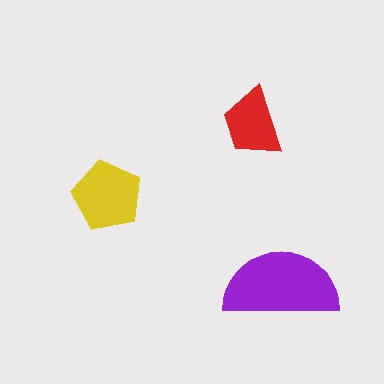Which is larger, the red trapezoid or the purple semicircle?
The purple semicircle.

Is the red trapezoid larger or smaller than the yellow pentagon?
Smaller.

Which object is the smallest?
The red trapezoid.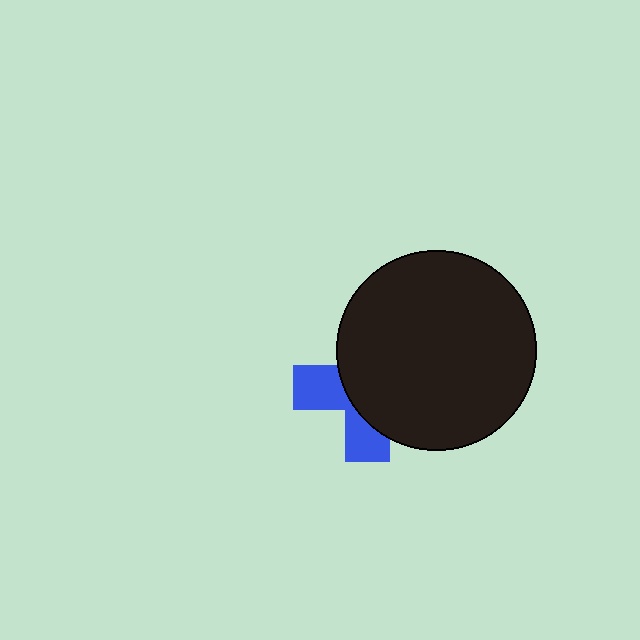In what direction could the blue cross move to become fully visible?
The blue cross could move left. That would shift it out from behind the black circle entirely.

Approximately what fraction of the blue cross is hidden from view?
Roughly 64% of the blue cross is hidden behind the black circle.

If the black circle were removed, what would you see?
You would see the complete blue cross.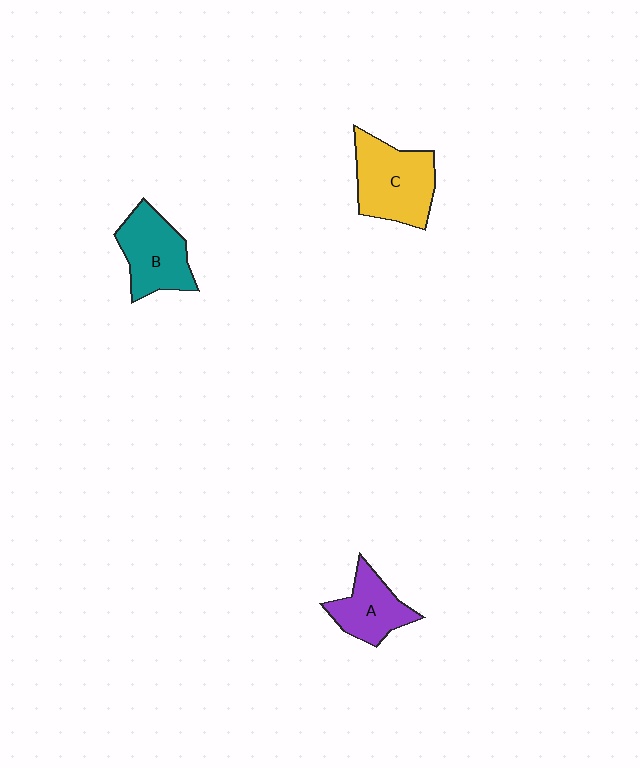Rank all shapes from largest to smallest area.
From largest to smallest: C (yellow), B (teal), A (purple).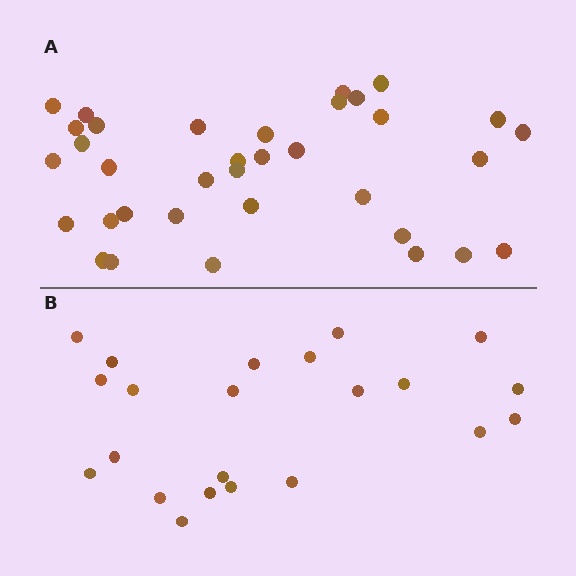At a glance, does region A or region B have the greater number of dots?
Region A (the top region) has more dots.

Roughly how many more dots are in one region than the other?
Region A has approximately 15 more dots than region B.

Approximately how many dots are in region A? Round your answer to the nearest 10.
About 40 dots. (The exact count is 35, which rounds to 40.)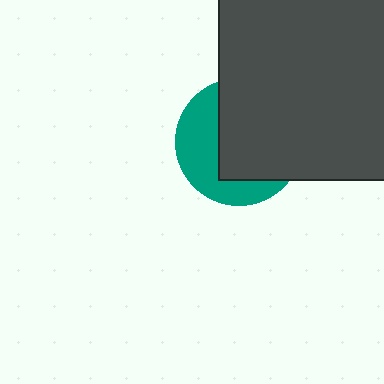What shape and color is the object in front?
The object in front is a dark gray rectangle.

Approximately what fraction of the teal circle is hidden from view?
Roughly 60% of the teal circle is hidden behind the dark gray rectangle.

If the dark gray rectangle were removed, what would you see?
You would see the complete teal circle.